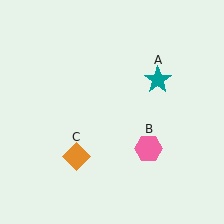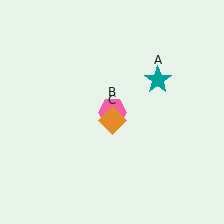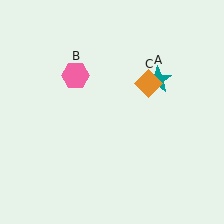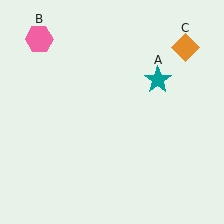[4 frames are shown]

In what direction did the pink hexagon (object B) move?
The pink hexagon (object B) moved up and to the left.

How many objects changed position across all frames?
2 objects changed position: pink hexagon (object B), orange diamond (object C).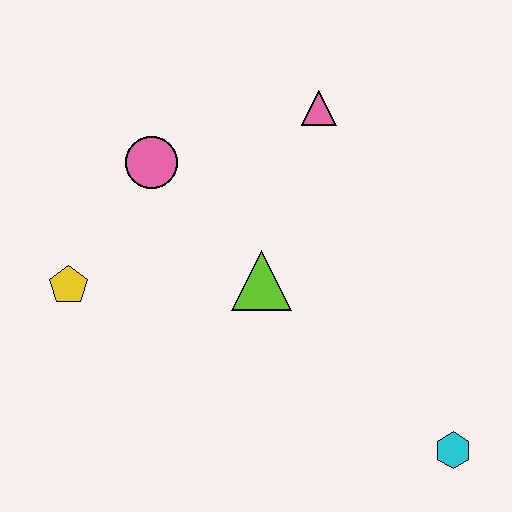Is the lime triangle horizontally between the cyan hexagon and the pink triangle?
No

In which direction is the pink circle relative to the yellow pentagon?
The pink circle is above the yellow pentagon.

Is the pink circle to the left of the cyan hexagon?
Yes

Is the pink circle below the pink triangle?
Yes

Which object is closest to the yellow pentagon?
The pink circle is closest to the yellow pentagon.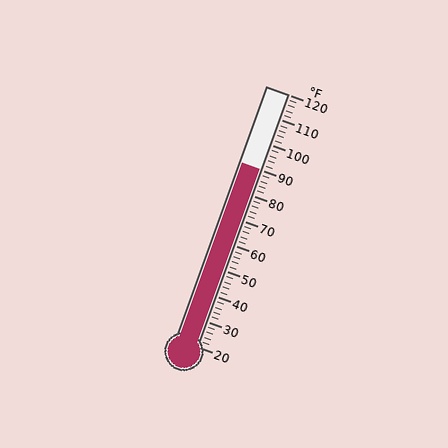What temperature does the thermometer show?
The thermometer shows approximately 90°F.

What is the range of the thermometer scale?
The thermometer scale ranges from 20°F to 120°F.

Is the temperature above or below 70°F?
The temperature is above 70°F.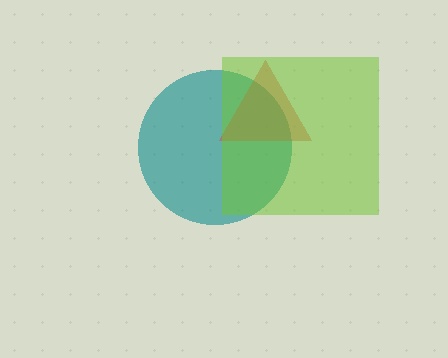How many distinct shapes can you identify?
There are 3 distinct shapes: a teal circle, a red triangle, a lime square.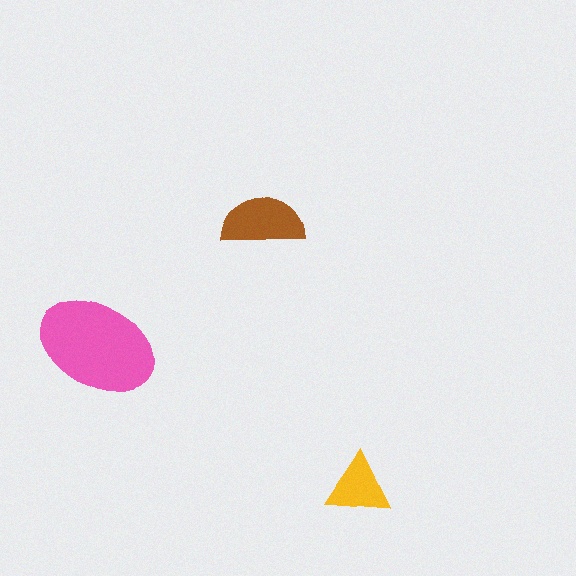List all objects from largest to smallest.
The pink ellipse, the brown semicircle, the yellow triangle.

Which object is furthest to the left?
The pink ellipse is leftmost.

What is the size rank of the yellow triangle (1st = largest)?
3rd.